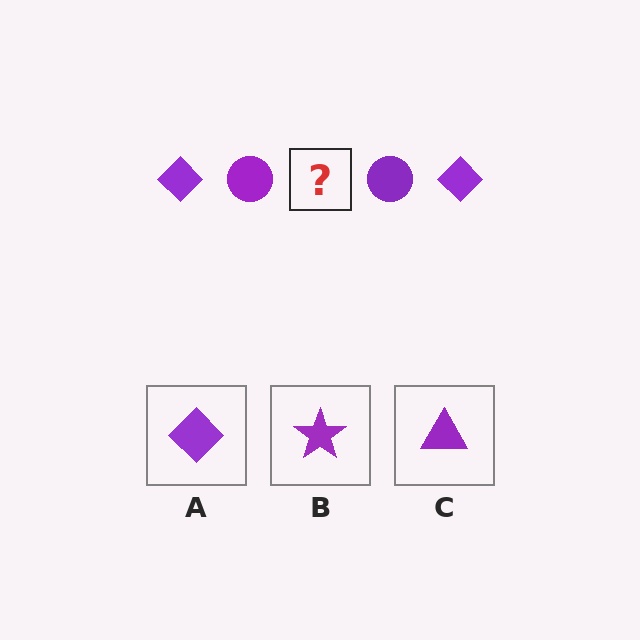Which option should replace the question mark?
Option A.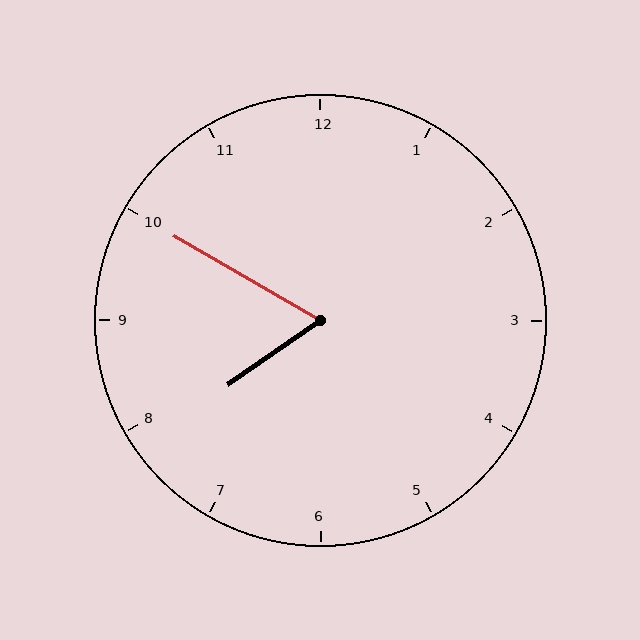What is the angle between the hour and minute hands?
Approximately 65 degrees.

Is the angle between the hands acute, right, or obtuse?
It is acute.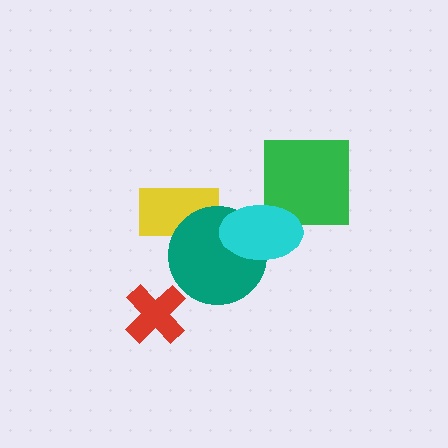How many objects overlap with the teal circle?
2 objects overlap with the teal circle.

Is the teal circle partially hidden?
Yes, it is partially covered by another shape.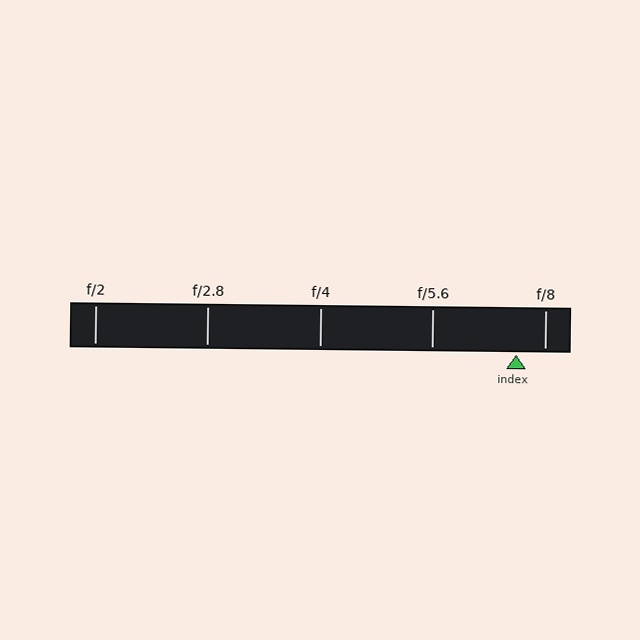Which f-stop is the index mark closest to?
The index mark is closest to f/8.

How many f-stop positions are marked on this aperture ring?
There are 5 f-stop positions marked.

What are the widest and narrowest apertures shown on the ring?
The widest aperture shown is f/2 and the narrowest is f/8.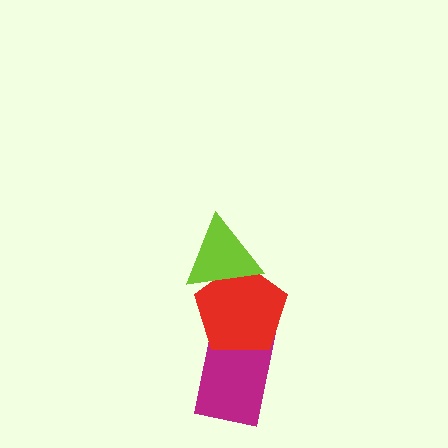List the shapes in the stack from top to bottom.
From top to bottom: the lime triangle, the red pentagon, the magenta rectangle.